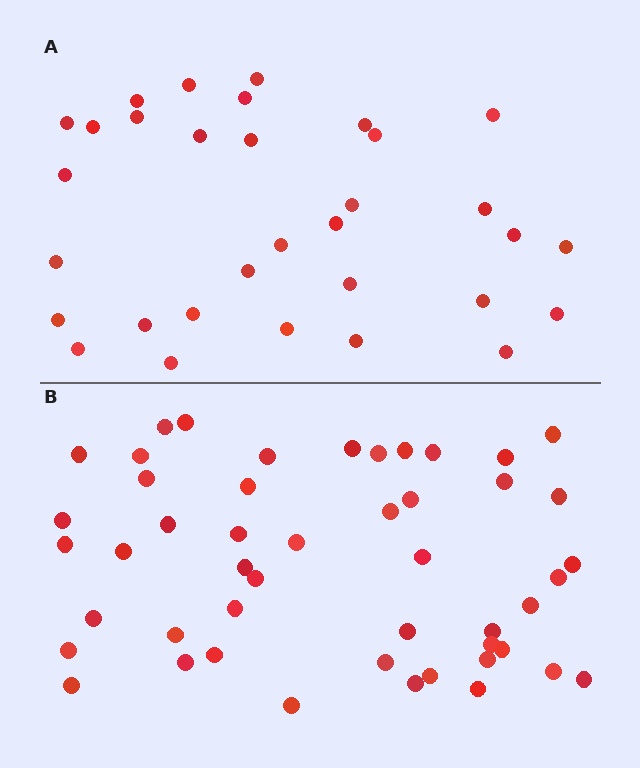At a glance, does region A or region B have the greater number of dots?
Region B (the bottom region) has more dots.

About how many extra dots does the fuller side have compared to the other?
Region B has approximately 15 more dots than region A.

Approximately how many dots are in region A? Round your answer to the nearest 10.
About 30 dots. (The exact count is 32, which rounds to 30.)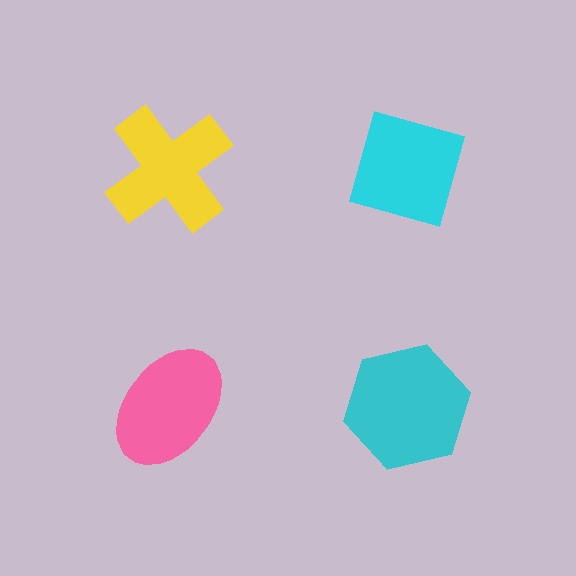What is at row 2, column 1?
A pink ellipse.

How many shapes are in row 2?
2 shapes.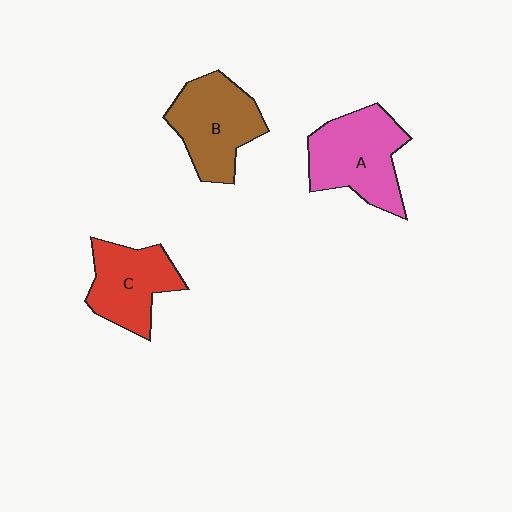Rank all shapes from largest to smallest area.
From largest to smallest: A (pink), B (brown), C (red).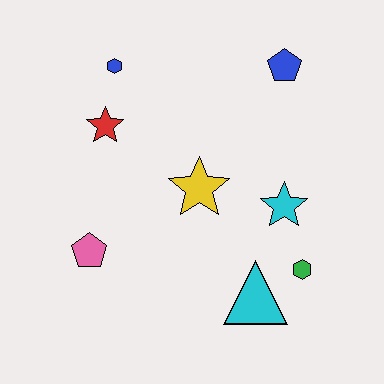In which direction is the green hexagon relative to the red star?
The green hexagon is to the right of the red star.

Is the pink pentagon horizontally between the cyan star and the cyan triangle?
No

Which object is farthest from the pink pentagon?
The blue pentagon is farthest from the pink pentagon.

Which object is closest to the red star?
The blue hexagon is closest to the red star.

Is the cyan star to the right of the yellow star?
Yes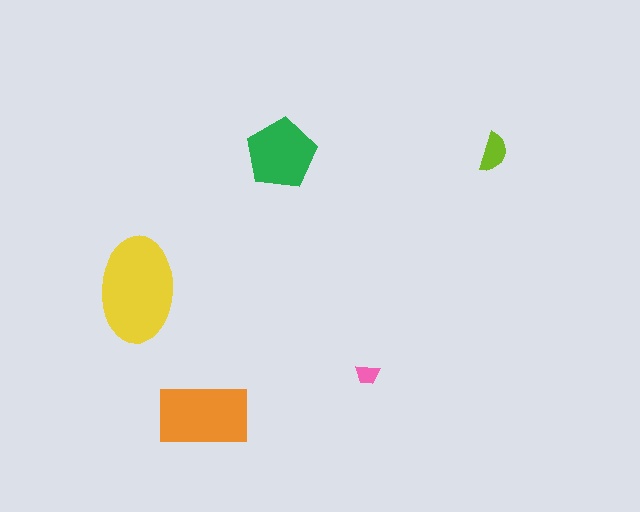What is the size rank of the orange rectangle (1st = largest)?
2nd.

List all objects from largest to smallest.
The yellow ellipse, the orange rectangle, the green pentagon, the lime semicircle, the pink trapezoid.